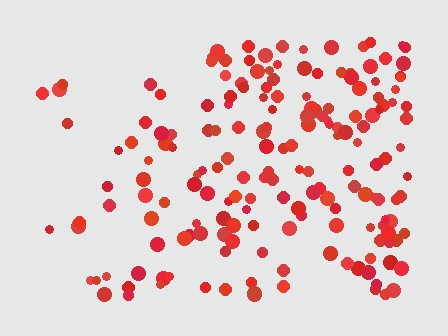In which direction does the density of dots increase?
From left to right, with the right side densest.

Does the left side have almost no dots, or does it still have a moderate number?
Still a moderate number, just noticeably fewer than the right.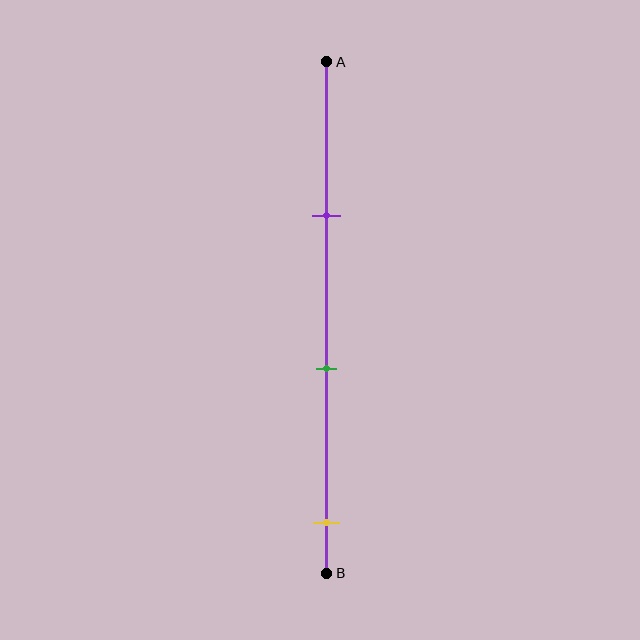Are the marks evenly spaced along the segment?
Yes, the marks are approximately evenly spaced.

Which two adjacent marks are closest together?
The purple and green marks are the closest adjacent pair.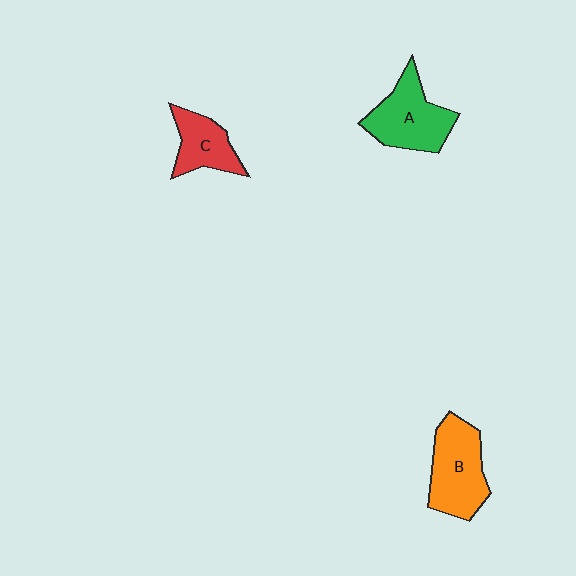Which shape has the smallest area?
Shape C (red).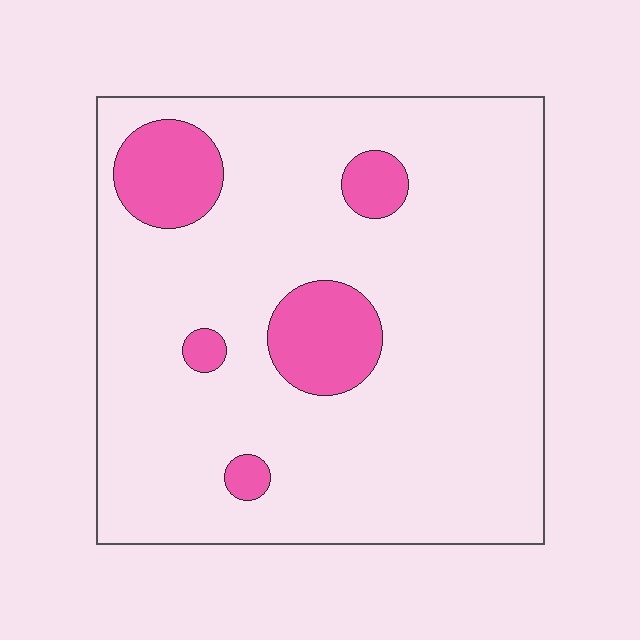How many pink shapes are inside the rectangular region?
5.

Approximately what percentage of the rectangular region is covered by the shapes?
Approximately 15%.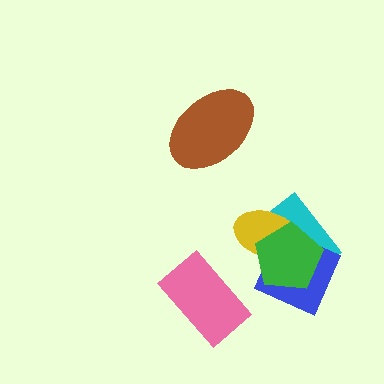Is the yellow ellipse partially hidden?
Yes, it is partially covered by another shape.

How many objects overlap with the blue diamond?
3 objects overlap with the blue diamond.